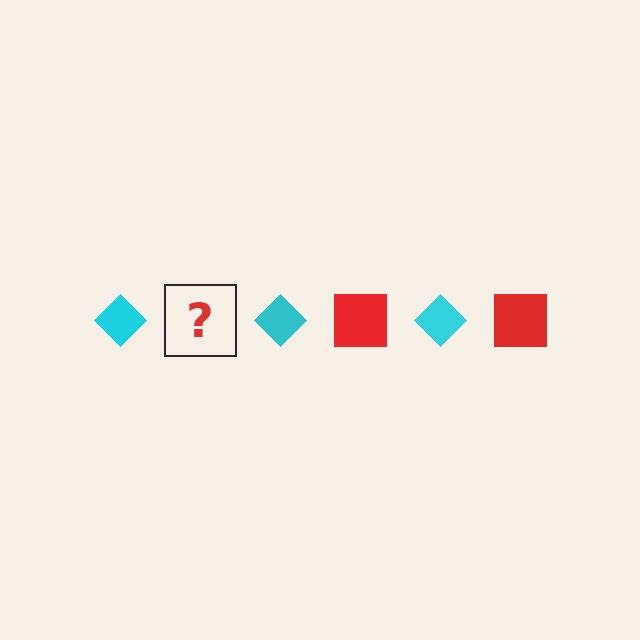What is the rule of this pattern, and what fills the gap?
The rule is that the pattern alternates between cyan diamond and red square. The gap should be filled with a red square.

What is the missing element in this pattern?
The missing element is a red square.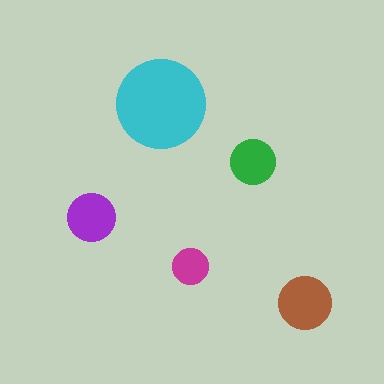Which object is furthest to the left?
The purple circle is leftmost.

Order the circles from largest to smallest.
the cyan one, the brown one, the purple one, the green one, the magenta one.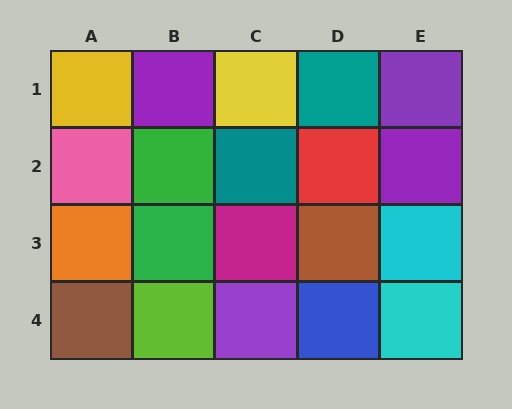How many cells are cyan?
2 cells are cyan.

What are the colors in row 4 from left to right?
Brown, lime, purple, blue, cyan.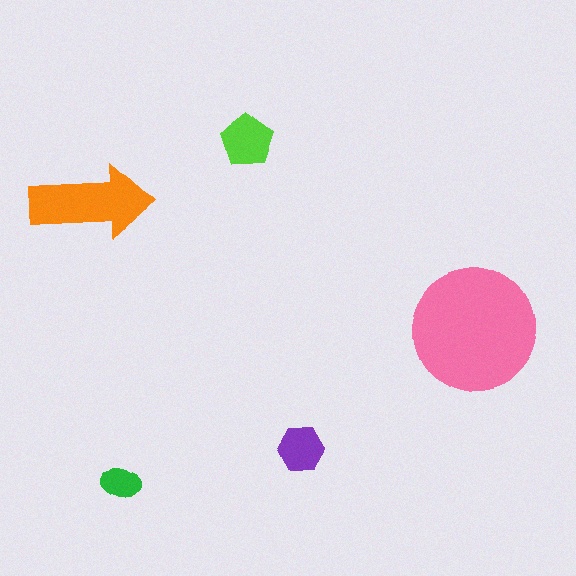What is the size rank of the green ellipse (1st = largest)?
5th.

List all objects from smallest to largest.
The green ellipse, the purple hexagon, the lime pentagon, the orange arrow, the pink circle.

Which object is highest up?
The lime pentagon is topmost.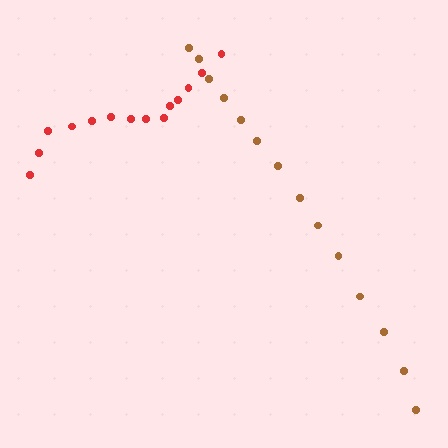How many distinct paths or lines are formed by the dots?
There are 2 distinct paths.